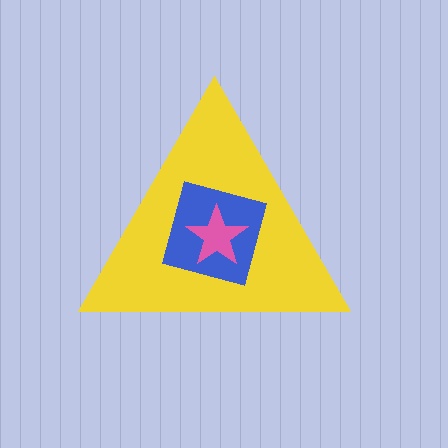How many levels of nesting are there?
3.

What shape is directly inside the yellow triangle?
The blue square.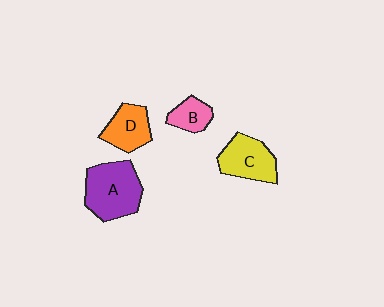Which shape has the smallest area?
Shape B (pink).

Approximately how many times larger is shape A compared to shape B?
Approximately 2.3 times.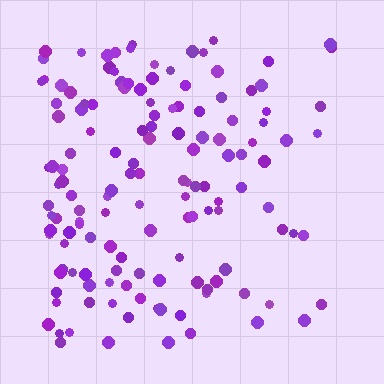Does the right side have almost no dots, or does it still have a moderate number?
Still a moderate number, just noticeably fewer than the left.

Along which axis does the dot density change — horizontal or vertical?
Horizontal.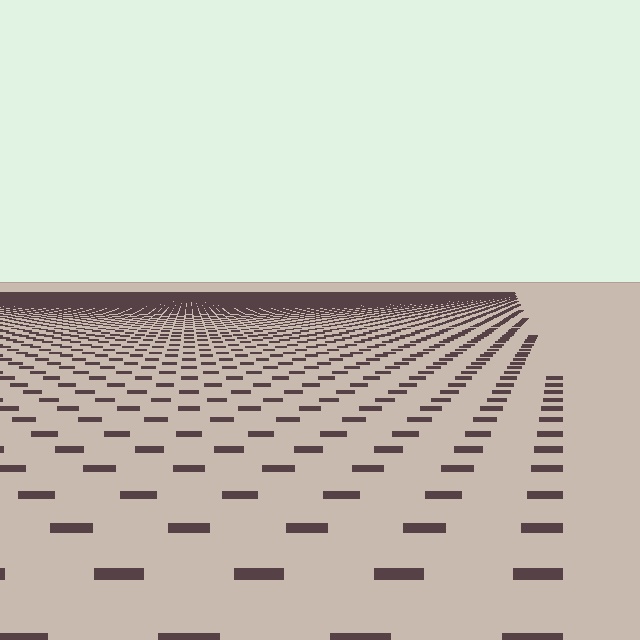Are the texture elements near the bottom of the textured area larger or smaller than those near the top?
Larger. Near the bottom, elements are closer to the viewer and appear at a bigger on-screen size.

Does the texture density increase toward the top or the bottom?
Density increases toward the top.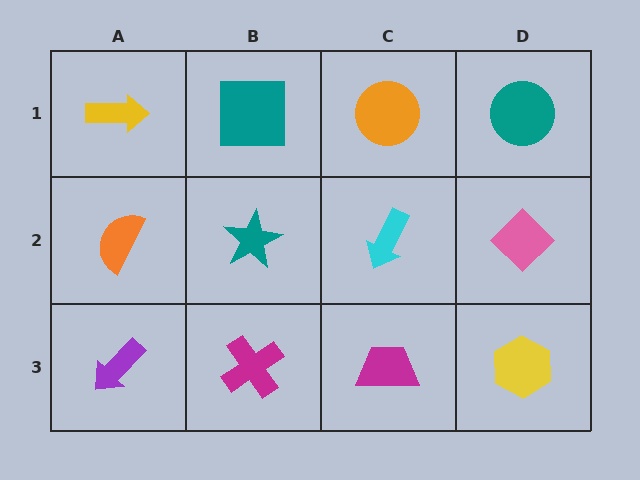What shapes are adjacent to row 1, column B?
A teal star (row 2, column B), a yellow arrow (row 1, column A), an orange circle (row 1, column C).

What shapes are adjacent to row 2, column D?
A teal circle (row 1, column D), a yellow hexagon (row 3, column D), a cyan arrow (row 2, column C).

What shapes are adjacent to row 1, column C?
A cyan arrow (row 2, column C), a teal square (row 1, column B), a teal circle (row 1, column D).